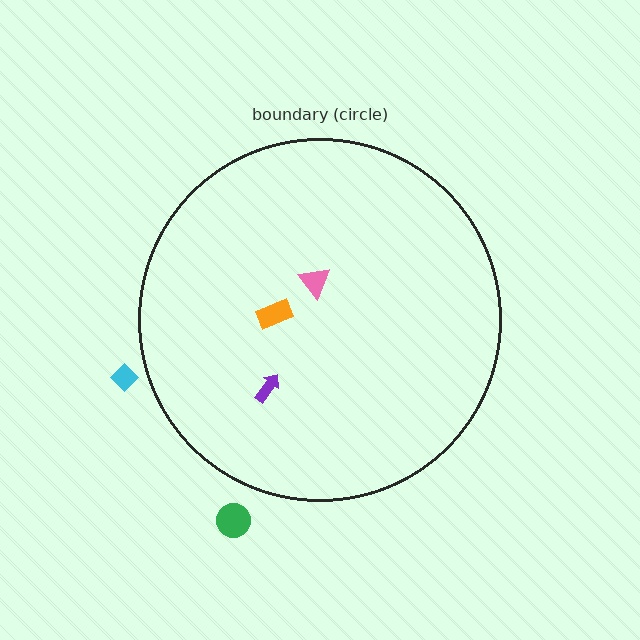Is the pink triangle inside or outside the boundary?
Inside.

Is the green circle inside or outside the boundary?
Outside.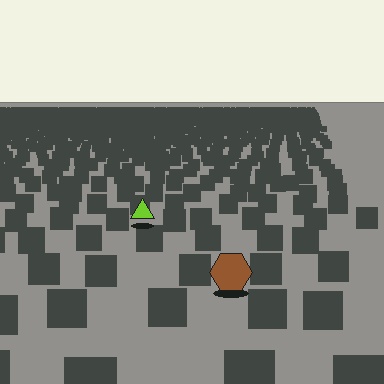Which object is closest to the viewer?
The brown hexagon is closest. The texture marks near it are larger and more spread out.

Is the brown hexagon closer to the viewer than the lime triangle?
Yes. The brown hexagon is closer — you can tell from the texture gradient: the ground texture is coarser near it.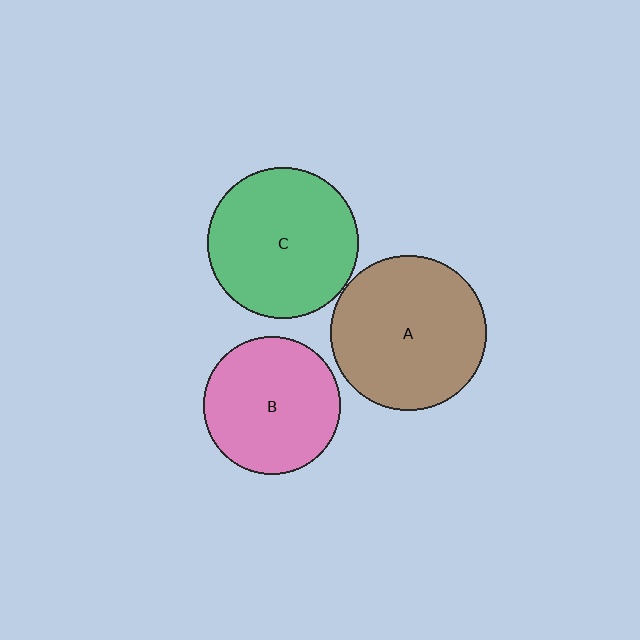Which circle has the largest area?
Circle A (brown).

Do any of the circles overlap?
No, none of the circles overlap.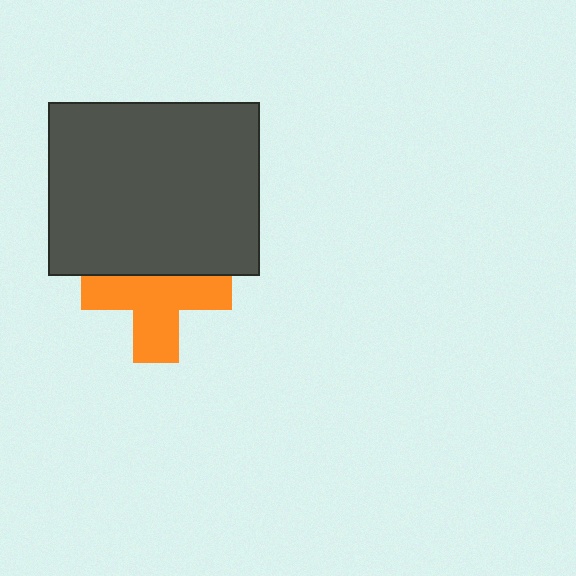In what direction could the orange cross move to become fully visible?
The orange cross could move down. That would shift it out from behind the dark gray rectangle entirely.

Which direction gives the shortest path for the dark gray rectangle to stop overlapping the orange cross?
Moving up gives the shortest separation.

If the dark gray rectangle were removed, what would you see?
You would see the complete orange cross.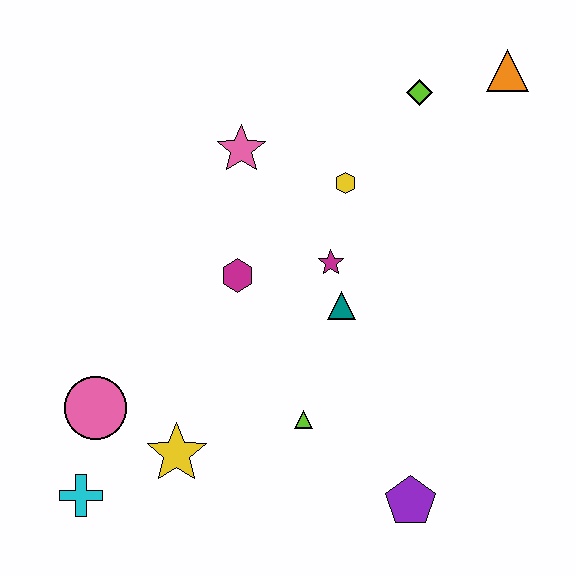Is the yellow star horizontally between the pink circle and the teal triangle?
Yes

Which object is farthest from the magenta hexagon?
The orange triangle is farthest from the magenta hexagon.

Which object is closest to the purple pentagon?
The lime triangle is closest to the purple pentagon.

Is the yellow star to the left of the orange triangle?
Yes